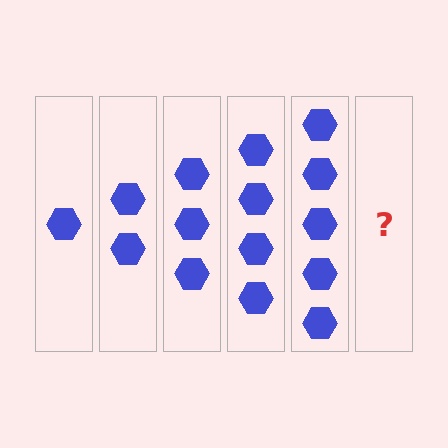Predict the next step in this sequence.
The next step is 6 hexagons.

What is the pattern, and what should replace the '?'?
The pattern is that each step adds one more hexagon. The '?' should be 6 hexagons.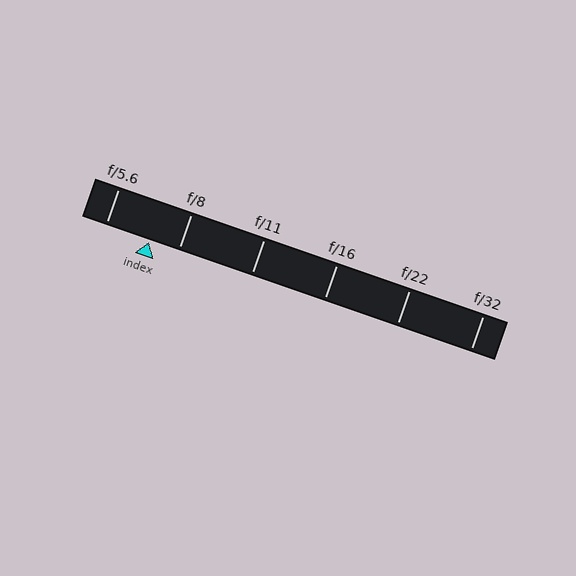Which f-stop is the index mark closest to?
The index mark is closest to f/8.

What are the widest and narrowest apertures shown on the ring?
The widest aperture shown is f/5.6 and the narrowest is f/32.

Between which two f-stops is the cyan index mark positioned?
The index mark is between f/5.6 and f/8.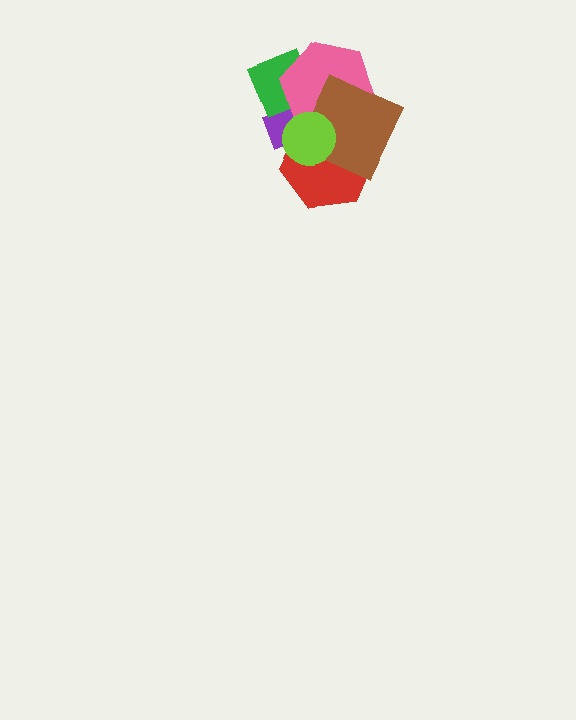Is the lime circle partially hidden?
No, no other shape covers it.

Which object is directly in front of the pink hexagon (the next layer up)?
The brown square is directly in front of the pink hexagon.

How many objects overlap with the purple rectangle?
5 objects overlap with the purple rectangle.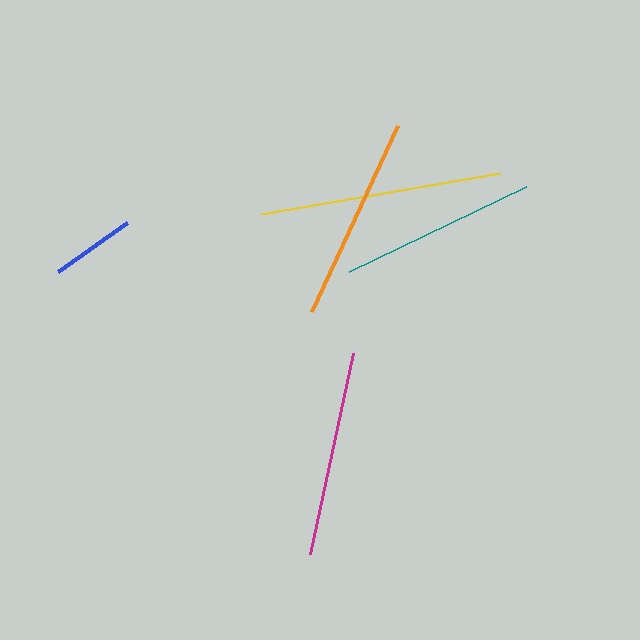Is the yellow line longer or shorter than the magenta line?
The yellow line is longer than the magenta line.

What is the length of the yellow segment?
The yellow segment is approximately 243 pixels long.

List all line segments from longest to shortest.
From longest to shortest: yellow, magenta, orange, teal, blue.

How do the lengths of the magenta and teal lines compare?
The magenta and teal lines are approximately the same length.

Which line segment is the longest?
The yellow line is the longest at approximately 243 pixels.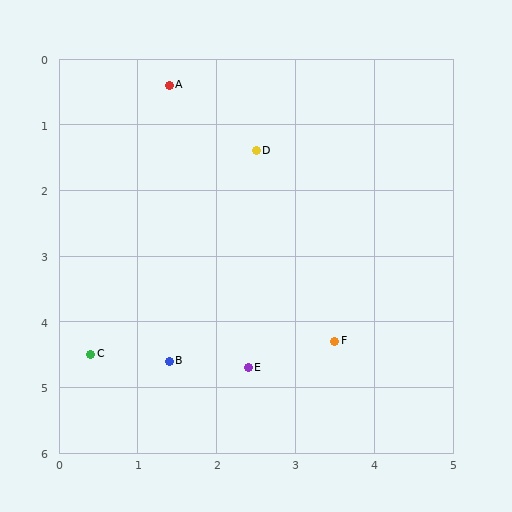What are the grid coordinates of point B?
Point B is at approximately (1.4, 4.6).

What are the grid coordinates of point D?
Point D is at approximately (2.5, 1.4).